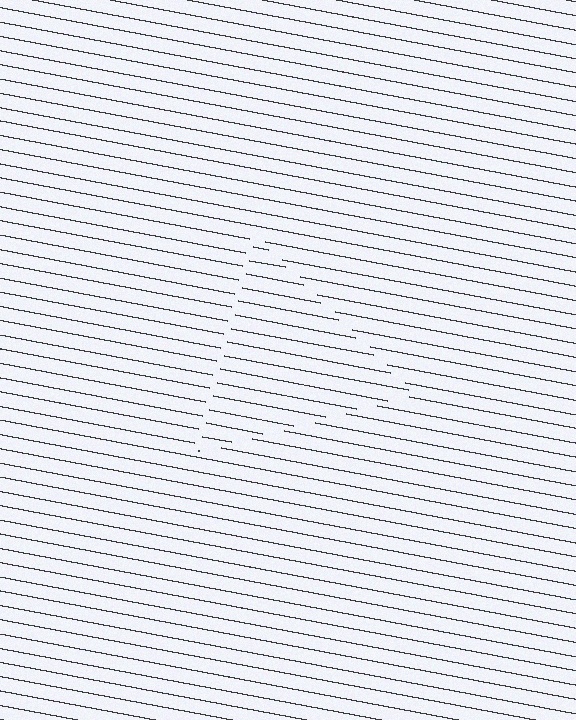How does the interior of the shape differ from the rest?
The interior of the shape contains the same grating, shifted by half a period — the contour is defined by the phase discontinuity where line-ends from the inner and outer gratings abut.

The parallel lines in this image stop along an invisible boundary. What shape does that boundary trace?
An illusory triangle. The interior of the shape contains the same grating, shifted by half a period — the contour is defined by the phase discontinuity where line-ends from the inner and outer gratings abut.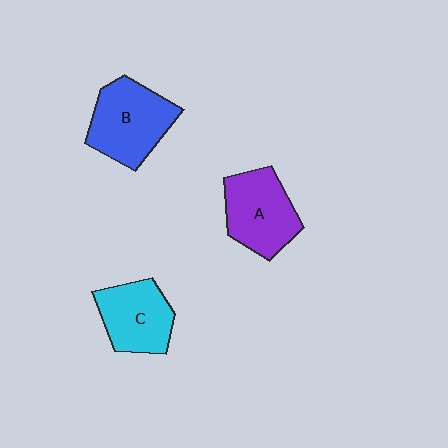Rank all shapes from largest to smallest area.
From largest to smallest: B (blue), A (purple), C (cyan).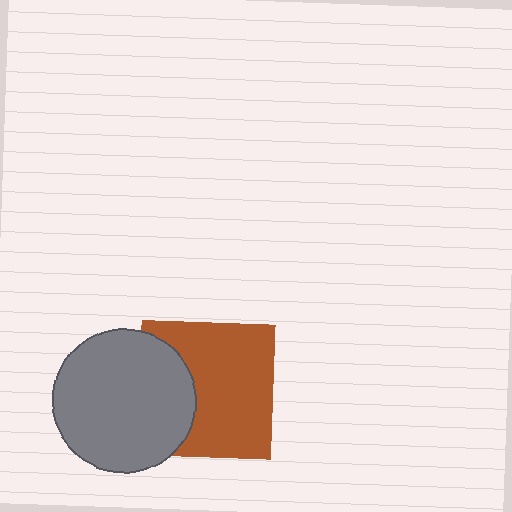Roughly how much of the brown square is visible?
Most of it is visible (roughly 68%).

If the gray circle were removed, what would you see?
You would see the complete brown square.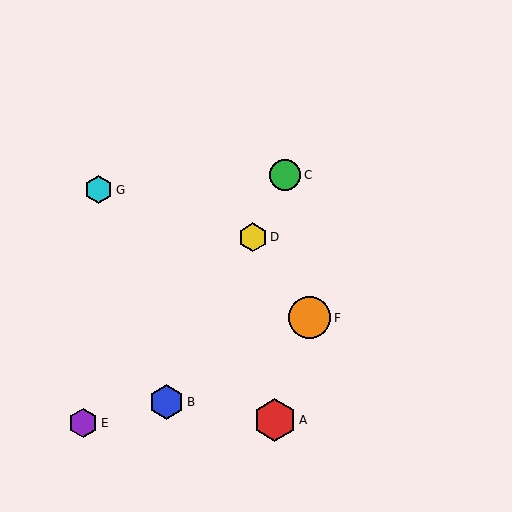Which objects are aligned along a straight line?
Objects B, C, D are aligned along a straight line.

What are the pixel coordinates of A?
Object A is at (275, 420).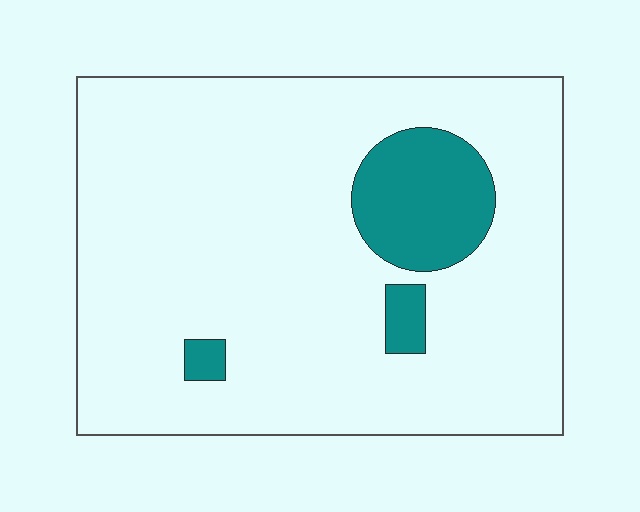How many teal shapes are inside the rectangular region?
3.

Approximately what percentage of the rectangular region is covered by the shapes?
Approximately 10%.